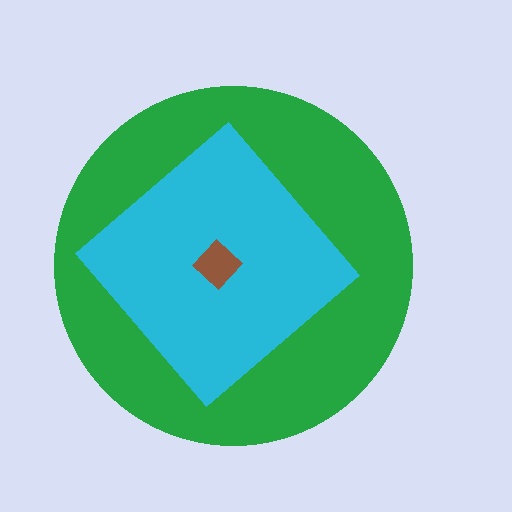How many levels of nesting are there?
3.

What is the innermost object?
The brown diamond.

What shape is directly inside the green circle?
The cyan diamond.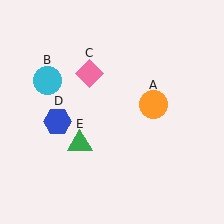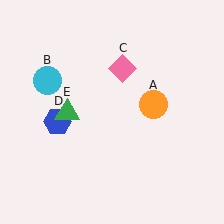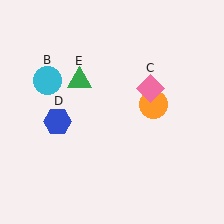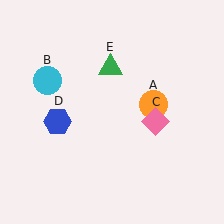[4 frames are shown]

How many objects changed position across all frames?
2 objects changed position: pink diamond (object C), green triangle (object E).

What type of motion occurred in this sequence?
The pink diamond (object C), green triangle (object E) rotated clockwise around the center of the scene.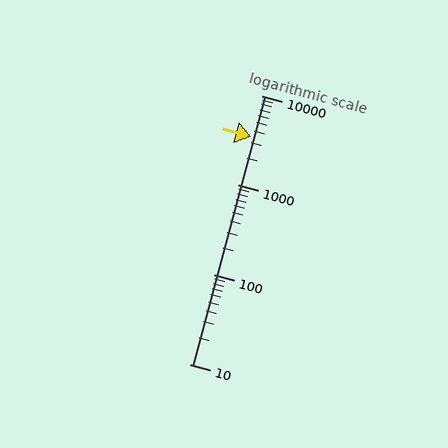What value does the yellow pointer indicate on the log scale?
The pointer indicates approximately 3500.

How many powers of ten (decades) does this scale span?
The scale spans 3 decades, from 10 to 10000.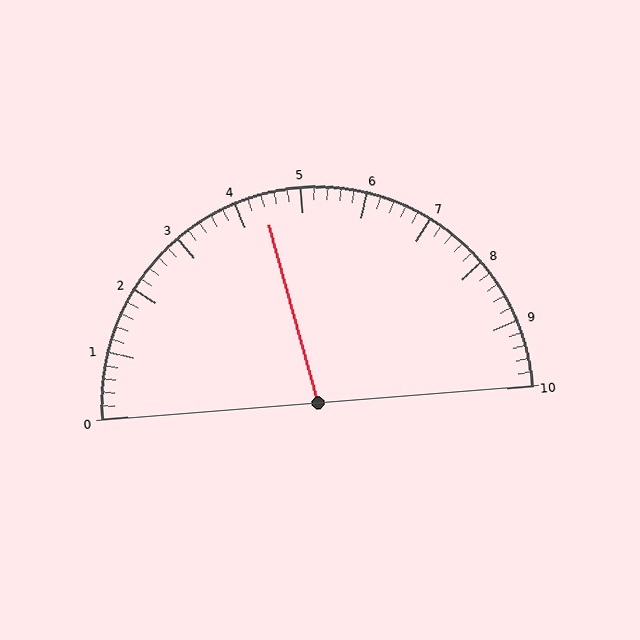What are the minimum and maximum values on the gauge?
The gauge ranges from 0 to 10.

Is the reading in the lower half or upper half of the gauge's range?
The reading is in the lower half of the range (0 to 10).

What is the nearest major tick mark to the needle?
The nearest major tick mark is 4.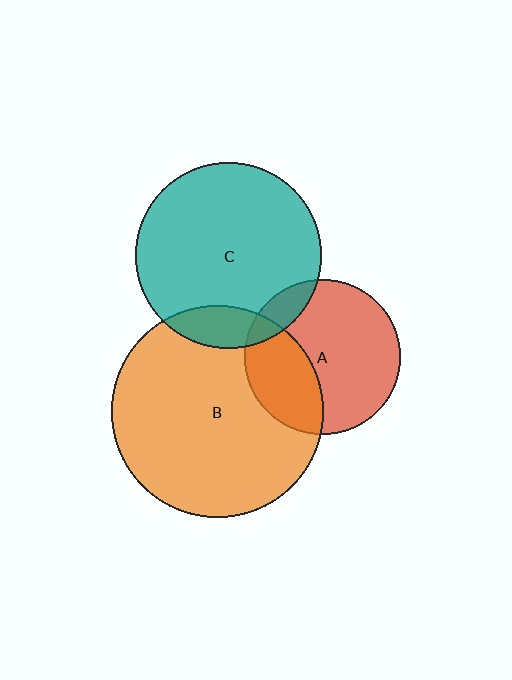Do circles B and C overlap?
Yes.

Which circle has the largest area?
Circle B (orange).